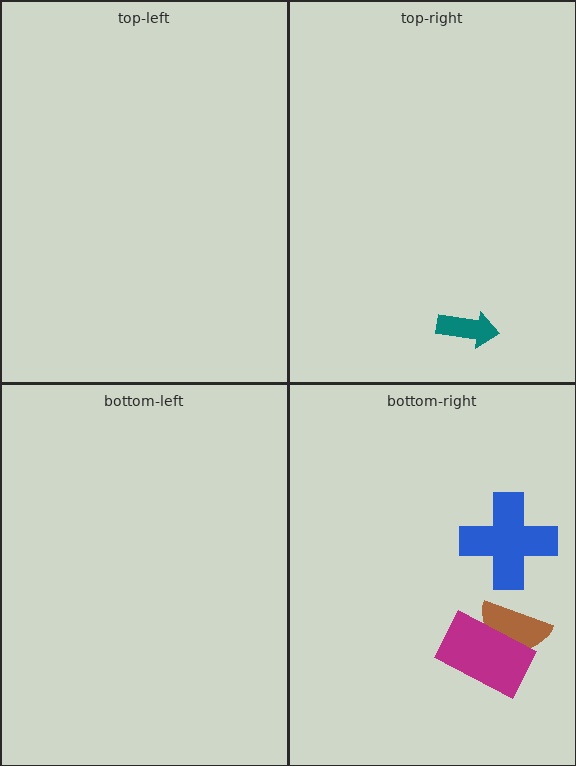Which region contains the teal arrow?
The top-right region.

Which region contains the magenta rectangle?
The bottom-right region.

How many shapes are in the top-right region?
1.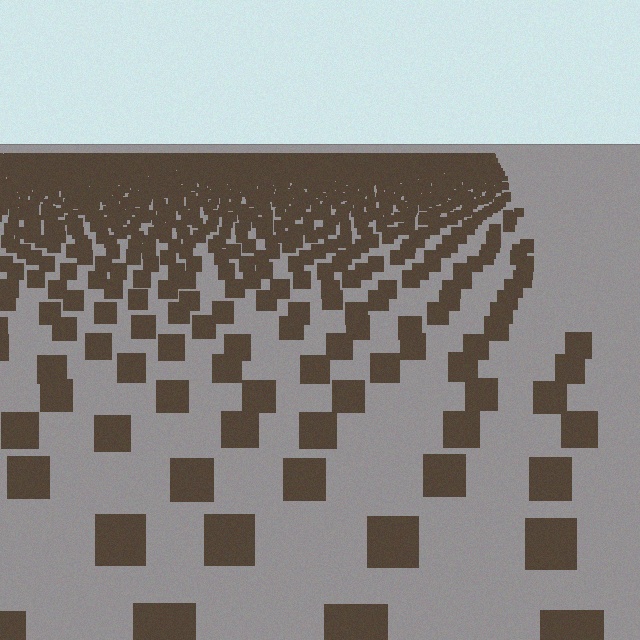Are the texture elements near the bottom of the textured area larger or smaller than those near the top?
Larger. Near the bottom, elements are closer to the viewer and appear at a bigger on-screen size.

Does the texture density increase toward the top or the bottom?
Density increases toward the top.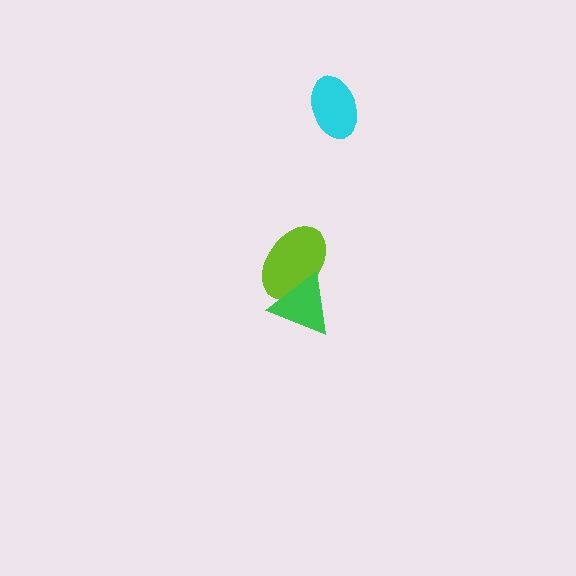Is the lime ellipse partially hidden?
Yes, it is partially covered by another shape.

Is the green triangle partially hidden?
No, no other shape covers it.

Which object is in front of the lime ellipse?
The green triangle is in front of the lime ellipse.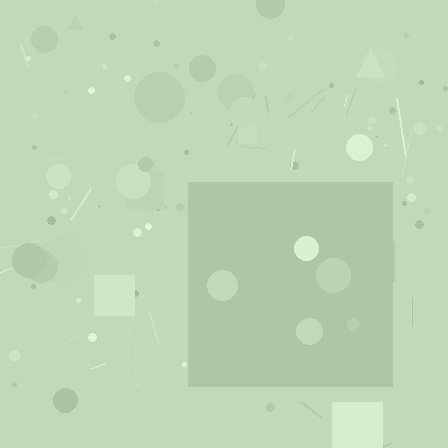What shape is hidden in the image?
A square is hidden in the image.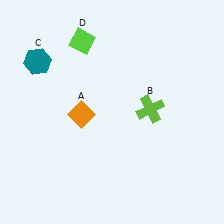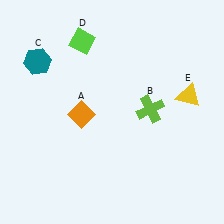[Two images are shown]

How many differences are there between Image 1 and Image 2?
There is 1 difference between the two images.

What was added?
A yellow triangle (E) was added in Image 2.